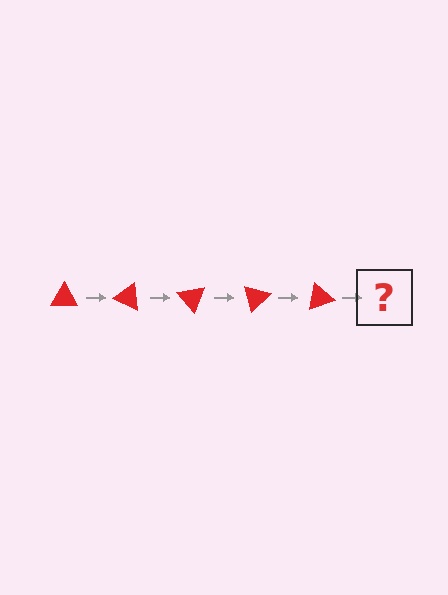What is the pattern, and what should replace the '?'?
The pattern is that the triangle rotates 25 degrees each step. The '?' should be a red triangle rotated 125 degrees.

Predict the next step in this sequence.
The next step is a red triangle rotated 125 degrees.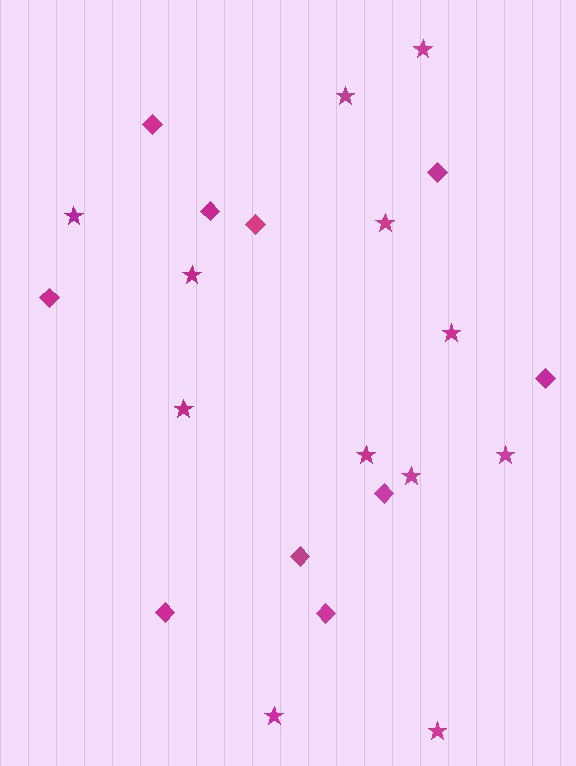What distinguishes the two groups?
There are 2 groups: one group of diamonds (10) and one group of stars (12).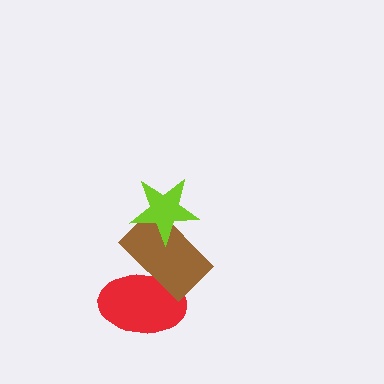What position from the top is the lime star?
The lime star is 1st from the top.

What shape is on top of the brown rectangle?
The lime star is on top of the brown rectangle.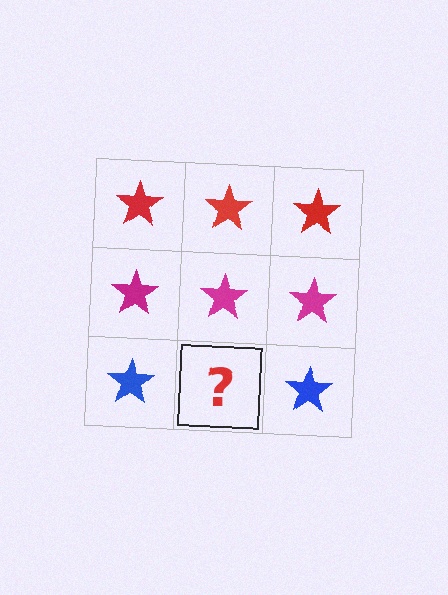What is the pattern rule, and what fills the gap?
The rule is that each row has a consistent color. The gap should be filled with a blue star.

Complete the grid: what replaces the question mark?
The question mark should be replaced with a blue star.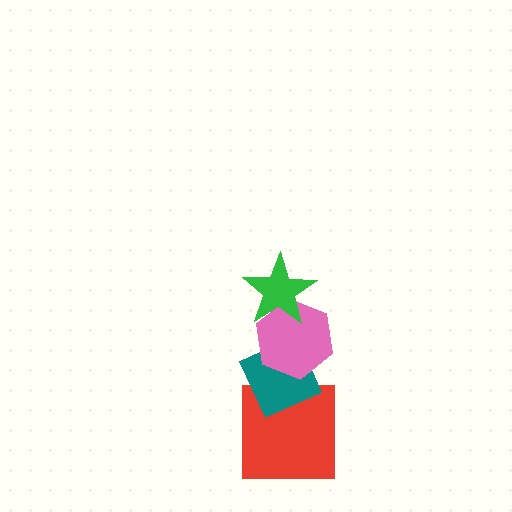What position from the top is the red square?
The red square is 4th from the top.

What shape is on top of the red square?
The teal diamond is on top of the red square.